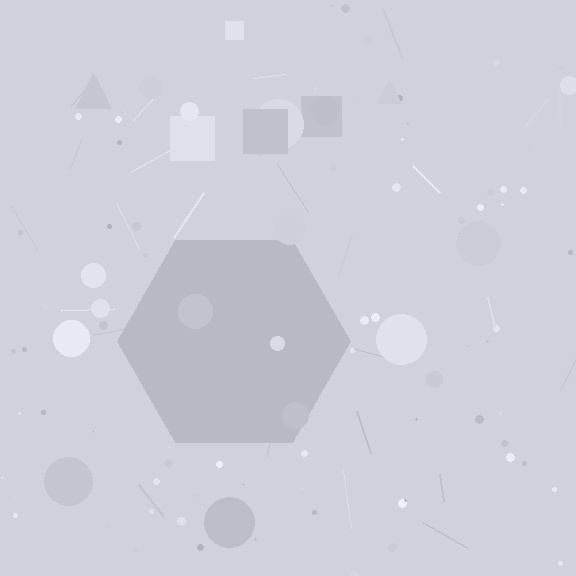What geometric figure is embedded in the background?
A hexagon is embedded in the background.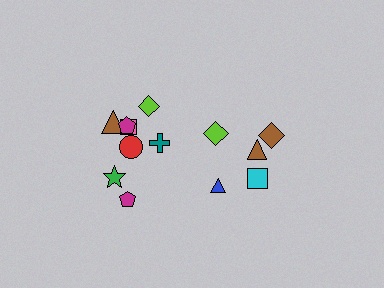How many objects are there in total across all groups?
There are 13 objects.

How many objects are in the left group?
There are 8 objects.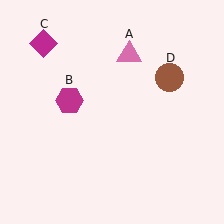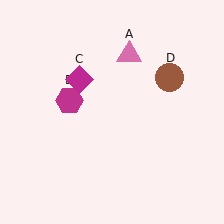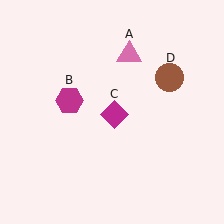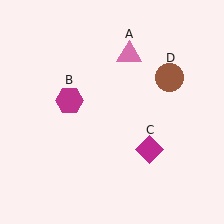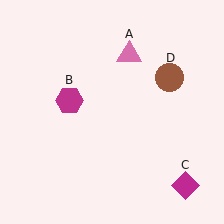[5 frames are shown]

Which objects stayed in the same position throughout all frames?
Pink triangle (object A) and magenta hexagon (object B) and brown circle (object D) remained stationary.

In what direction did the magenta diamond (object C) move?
The magenta diamond (object C) moved down and to the right.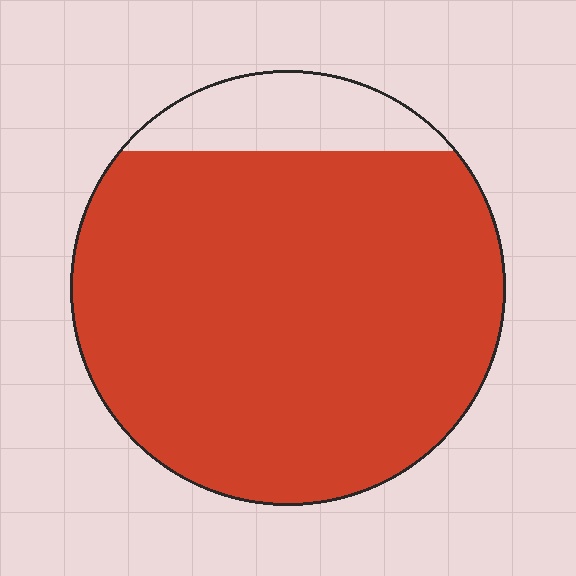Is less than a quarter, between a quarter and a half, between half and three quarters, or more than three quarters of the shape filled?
More than three quarters.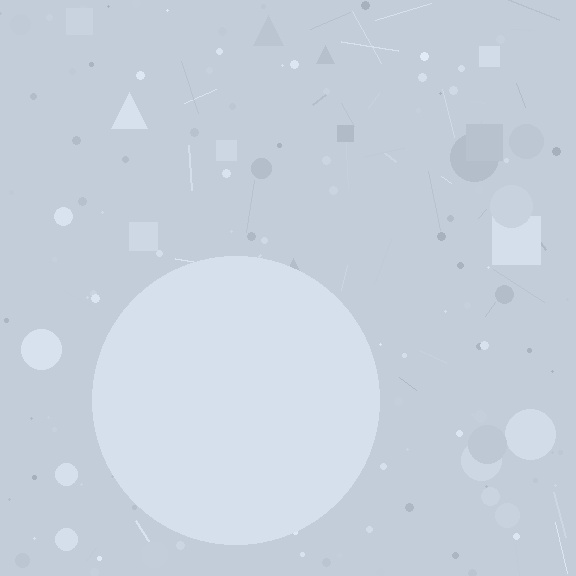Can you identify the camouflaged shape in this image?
The camouflaged shape is a circle.